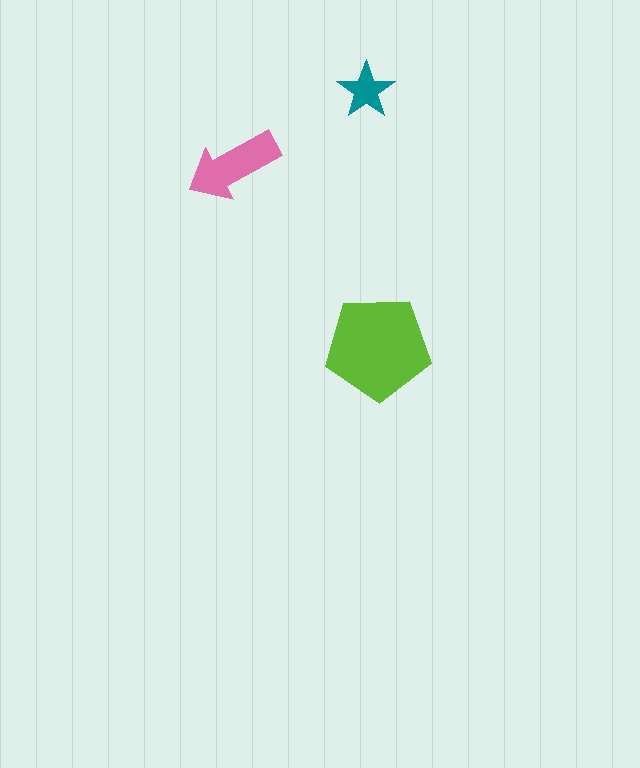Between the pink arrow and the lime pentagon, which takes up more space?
The lime pentagon.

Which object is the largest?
The lime pentagon.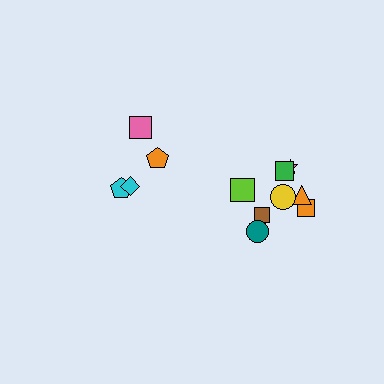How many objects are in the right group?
There are 8 objects.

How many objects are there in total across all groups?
There are 12 objects.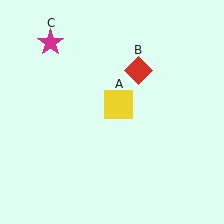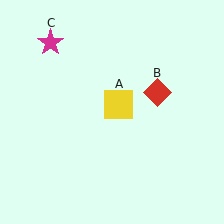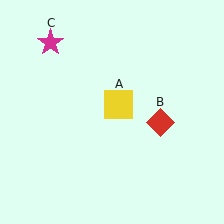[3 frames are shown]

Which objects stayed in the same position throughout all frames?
Yellow square (object A) and magenta star (object C) remained stationary.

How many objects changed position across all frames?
1 object changed position: red diamond (object B).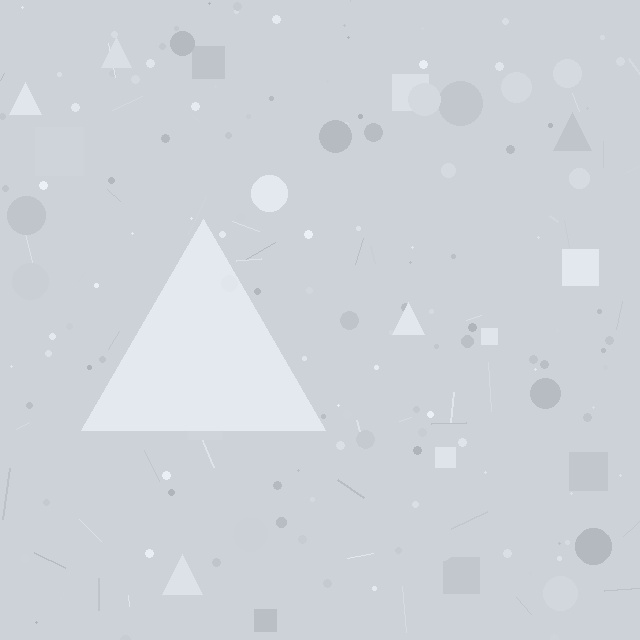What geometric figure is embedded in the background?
A triangle is embedded in the background.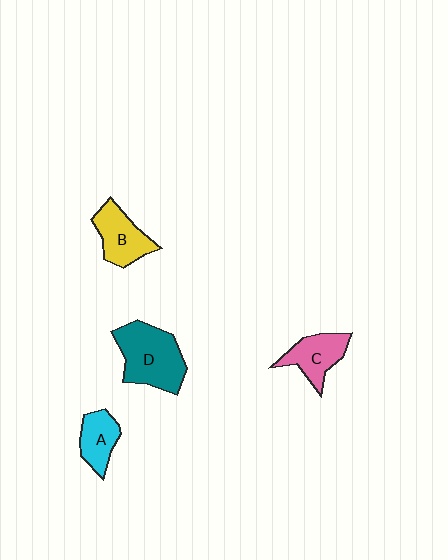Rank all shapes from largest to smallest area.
From largest to smallest: D (teal), B (yellow), C (pink), A (cyan).